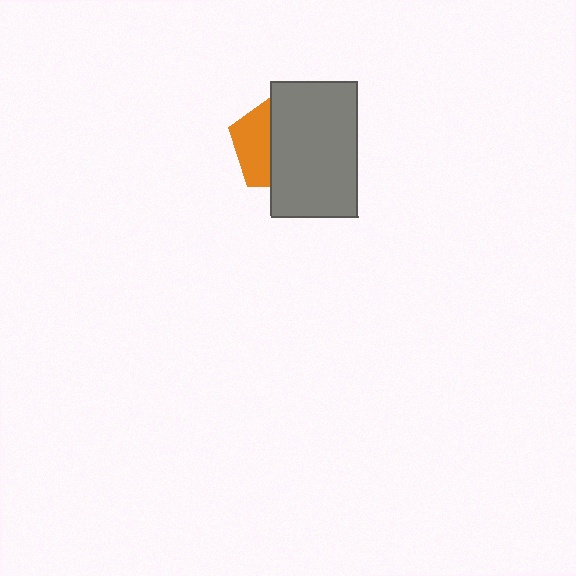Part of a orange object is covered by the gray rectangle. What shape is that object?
It is a pentagon.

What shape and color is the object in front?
The object in front is a gray rectangle.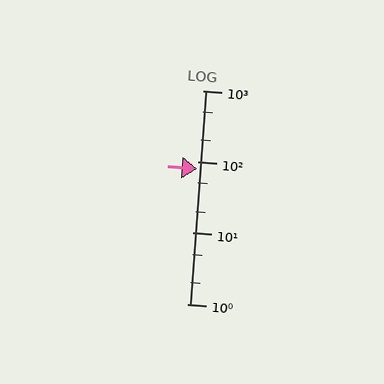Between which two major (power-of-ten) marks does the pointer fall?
The pointer is between 10 and 100.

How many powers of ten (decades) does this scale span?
The scale spans 3 decades, from 1 to 1000.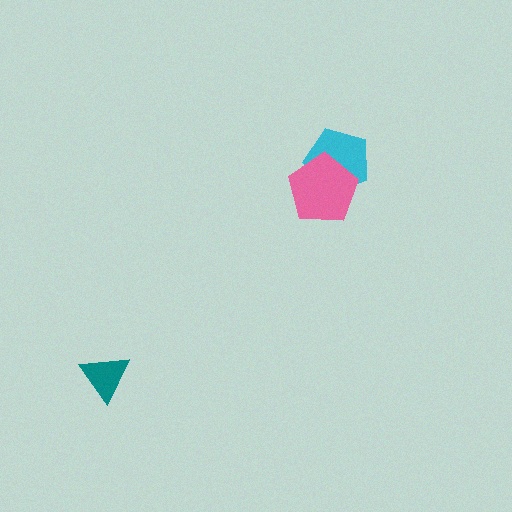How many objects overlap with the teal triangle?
0 objects overlap with the teal triangle.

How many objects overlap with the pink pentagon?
1 object overlaps with the pink pentagon.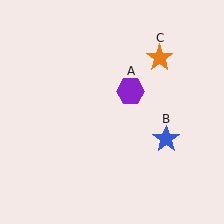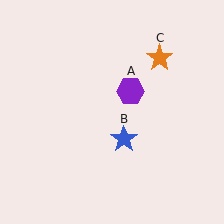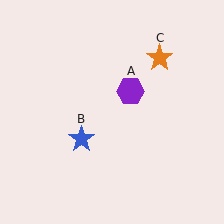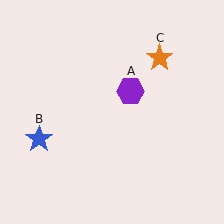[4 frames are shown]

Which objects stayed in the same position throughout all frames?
Purple hexagon (object A) and orange star (object C) remained stationary.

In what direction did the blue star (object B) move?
The blue star (object B) moved left.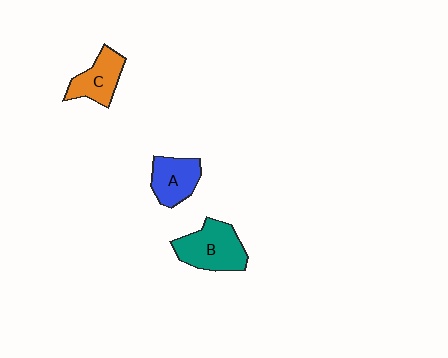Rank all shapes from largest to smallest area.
From largest to smallest: B (teal), A (blue), C (orange).